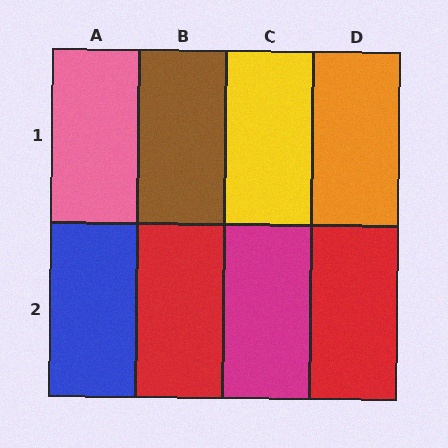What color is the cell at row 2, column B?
Red.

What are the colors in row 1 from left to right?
Pink, brown, yellow, orange.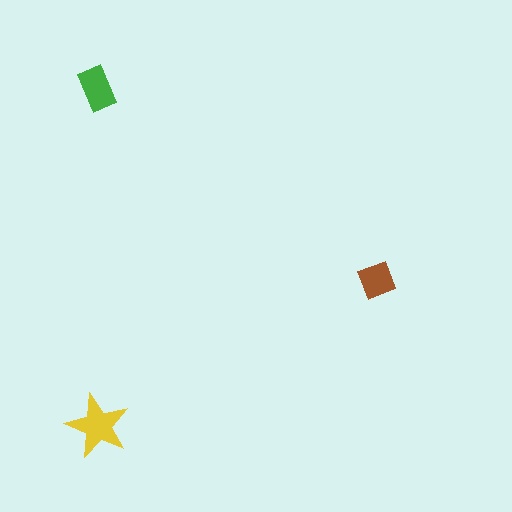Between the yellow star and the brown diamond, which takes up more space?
The yellow star.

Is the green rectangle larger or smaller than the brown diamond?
Larger.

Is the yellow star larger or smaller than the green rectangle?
Larger.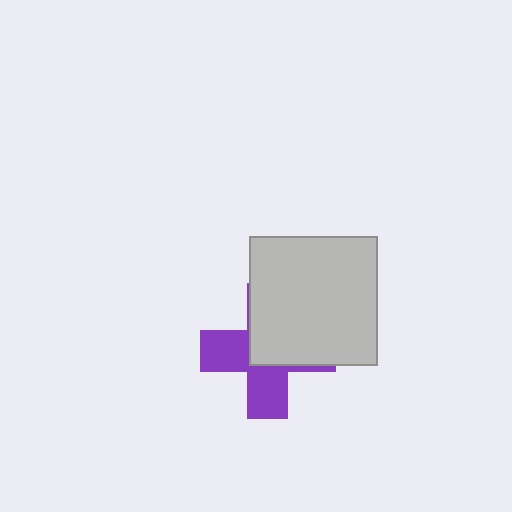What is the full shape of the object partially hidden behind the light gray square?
The partially hidden object is a purple cross.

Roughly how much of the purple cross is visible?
About half of it is visible (roughly 49%).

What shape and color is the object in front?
The object in front is a light gray square.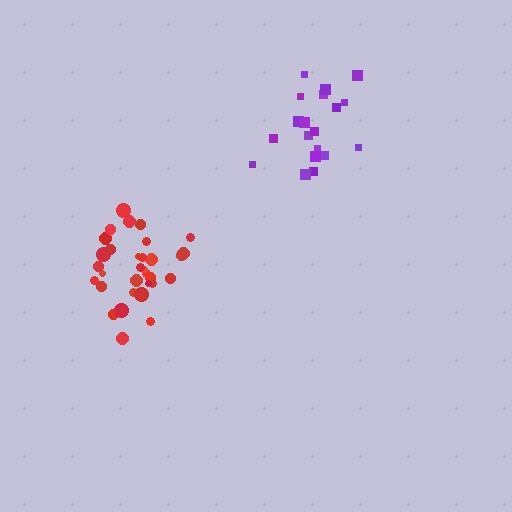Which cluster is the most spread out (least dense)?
Purple.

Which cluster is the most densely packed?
Red.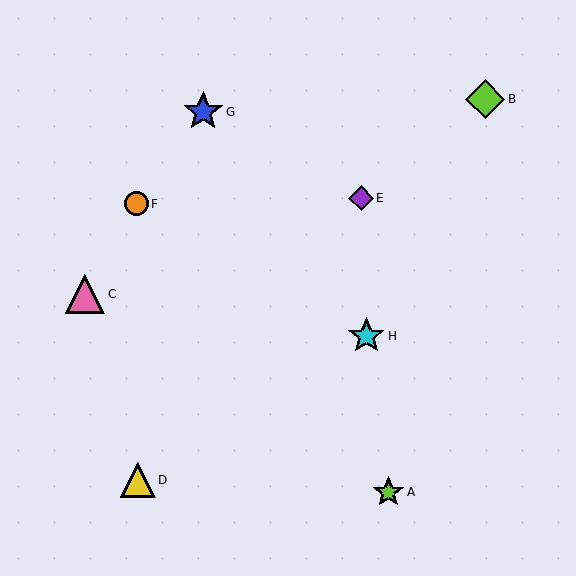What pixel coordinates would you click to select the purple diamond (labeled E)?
Click at (361, 198) to select the purple diamond E.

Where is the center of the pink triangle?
The center of the pink triangle is at (85, 294).